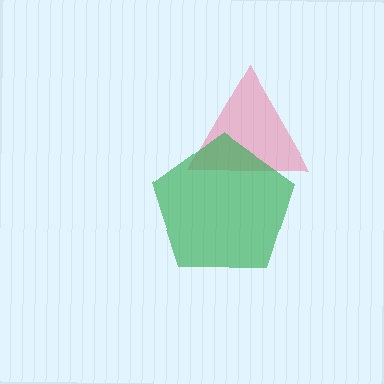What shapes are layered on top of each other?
The layered shapes are: a pink triangle, a green pentagon.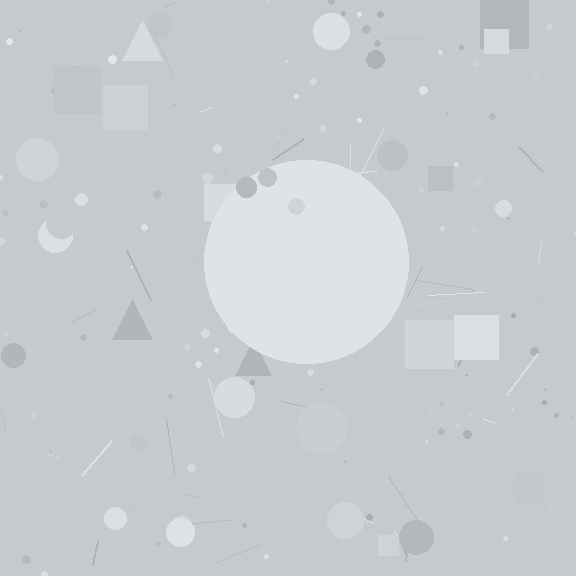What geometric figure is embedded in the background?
A circle is embedded in the background.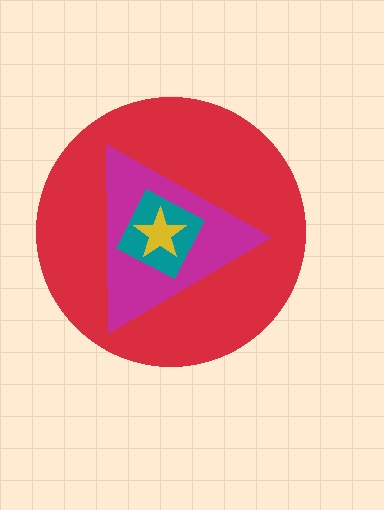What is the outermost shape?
The red circle.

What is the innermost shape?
The yellow star.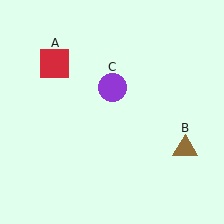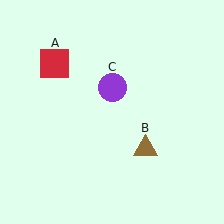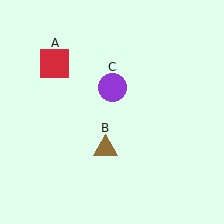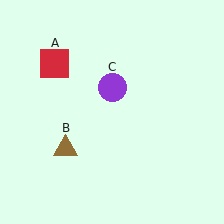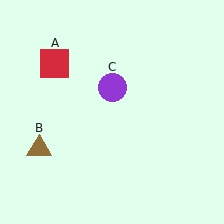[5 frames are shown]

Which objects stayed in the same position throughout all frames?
Red square (object A) and purple circle (object C) remained stationary.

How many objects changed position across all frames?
1 object changed position: brown triangle (object B).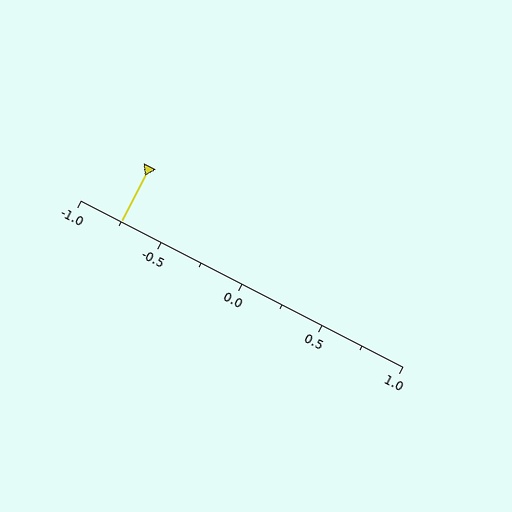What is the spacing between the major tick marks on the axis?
The major ticks are spaced 0.5 apart.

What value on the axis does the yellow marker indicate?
The marker indicates approximately -0.75.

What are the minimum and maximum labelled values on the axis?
The axis runs from -1.0 to 1.0.